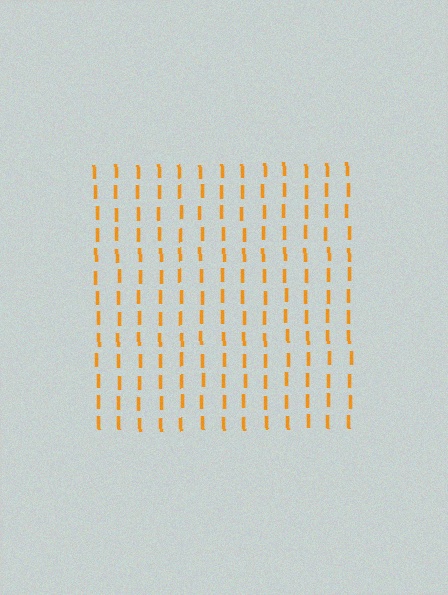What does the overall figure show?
The overall figure shows a square.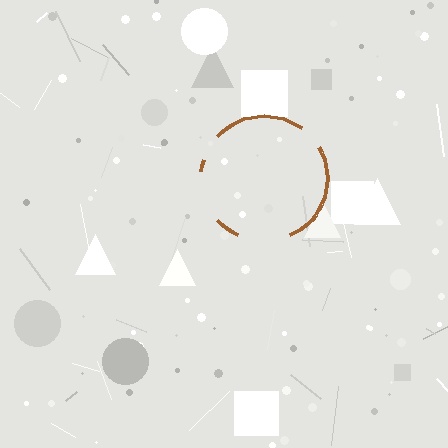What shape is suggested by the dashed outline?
The dashed outline suggests a circle.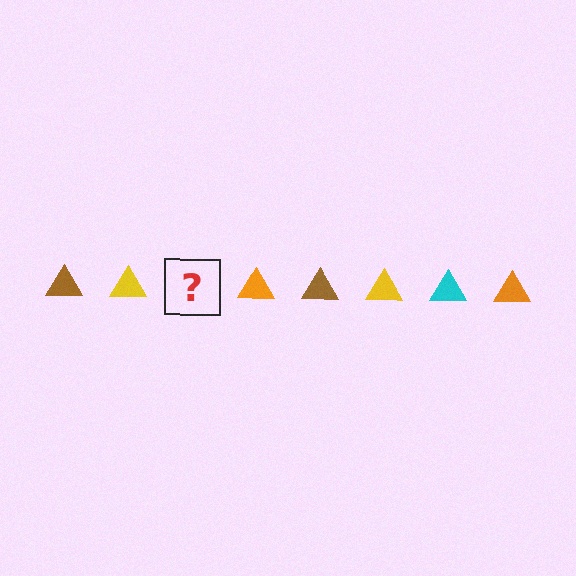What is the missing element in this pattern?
The missing element is a cyan triangle.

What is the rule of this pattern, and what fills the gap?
The rule is that the pattern cycles through brown, yellow, cyan, orange triangles. The gap should be filled with a cyan triangle.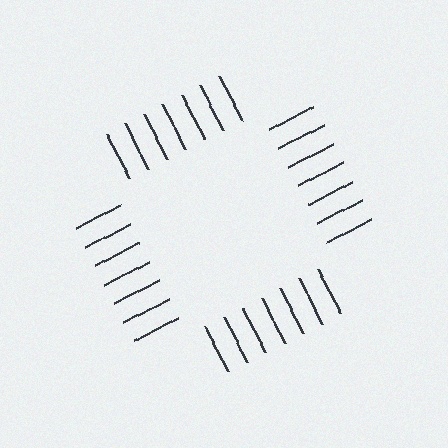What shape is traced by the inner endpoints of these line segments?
An illusory square — the line segments terminate on its edges but no continuous stroke is drawn.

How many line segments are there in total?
28 — 7 along each of the 4 edges.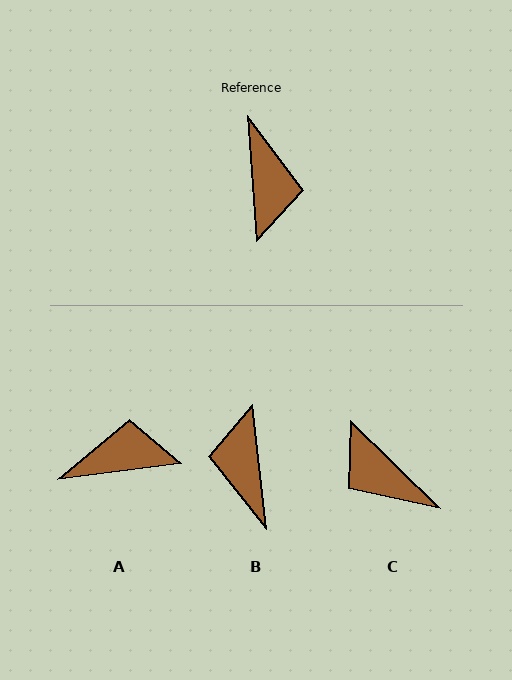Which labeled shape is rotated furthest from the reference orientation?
B, about 178 degrees away.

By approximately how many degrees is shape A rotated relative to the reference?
Approximately 93 degrees counter-clockwise.